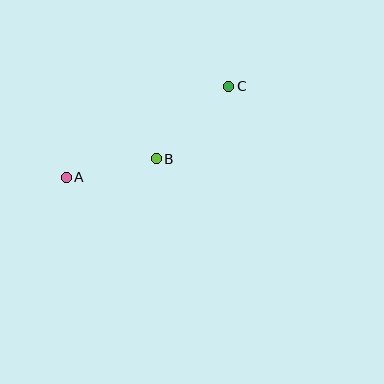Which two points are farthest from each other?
Points A and C are farthest from each other.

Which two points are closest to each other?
Points A and B are closest to each other.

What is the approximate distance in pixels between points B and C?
The distance between B and C is approximately 103 pixels.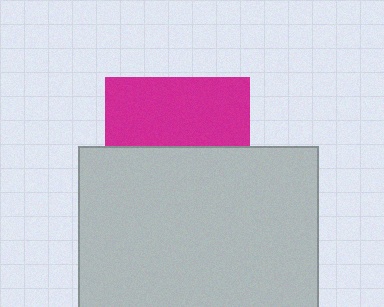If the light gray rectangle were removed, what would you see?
You would see the complete magenta square.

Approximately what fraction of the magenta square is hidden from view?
Roughly 53% of the magenta square is hidden behind the light gray rectangle.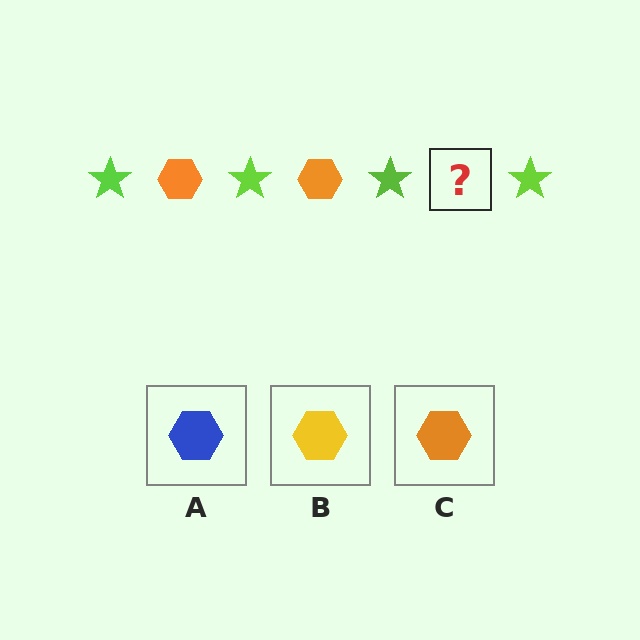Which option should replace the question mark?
Option C.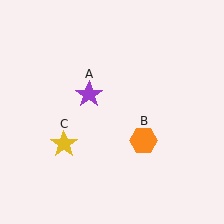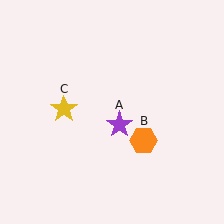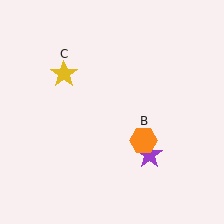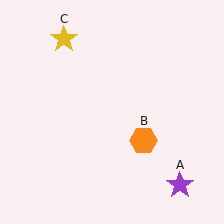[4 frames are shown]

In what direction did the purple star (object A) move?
The purple star (object A) moved down and to the right.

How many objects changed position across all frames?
2 objects changed position: purple star (object A), yellow star (object C).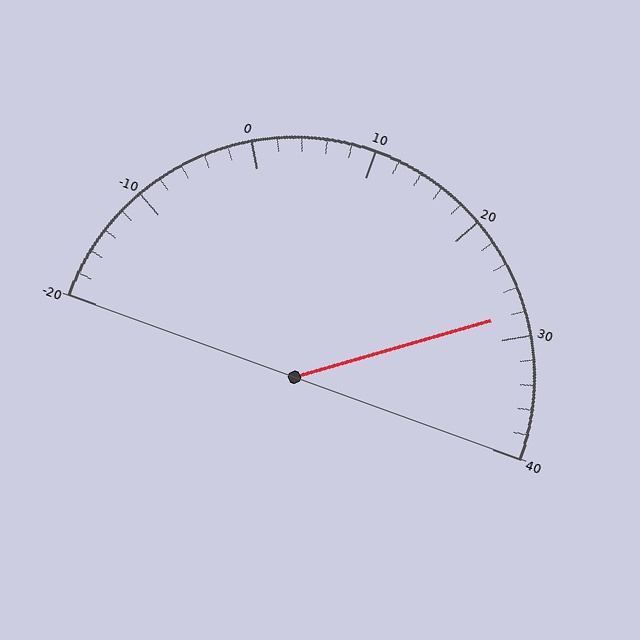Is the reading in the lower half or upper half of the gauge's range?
The reading is in the upper half of the range (-20 to 40).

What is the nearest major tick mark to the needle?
The nearest major tick mark is 30.